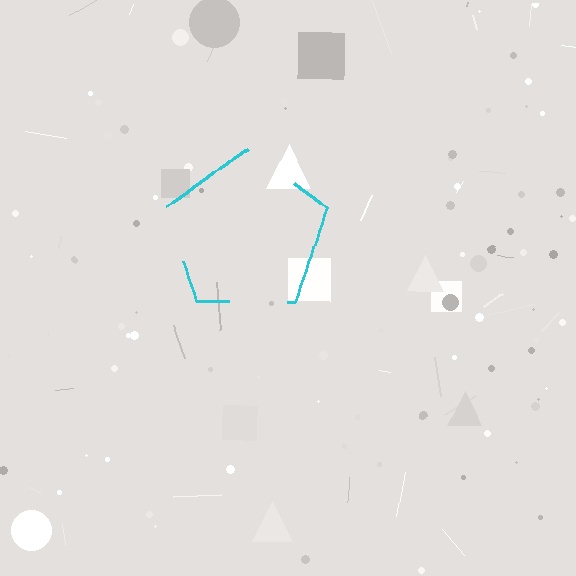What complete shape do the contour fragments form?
The contour fragments form a pentagon.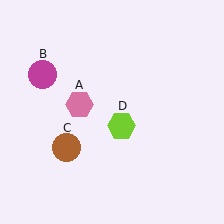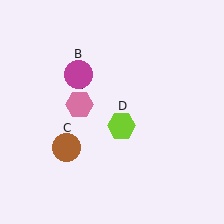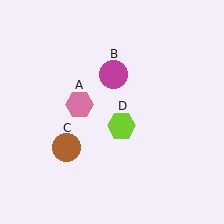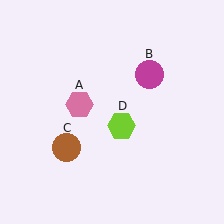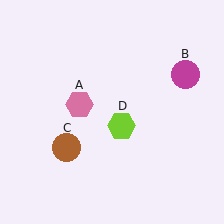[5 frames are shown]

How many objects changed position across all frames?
1 object changed position: magenta circle (object B).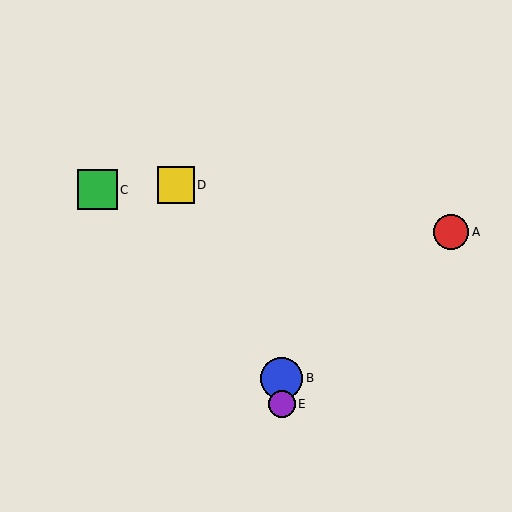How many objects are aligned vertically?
2 objects (B, E) are aligned vertically.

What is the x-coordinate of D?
Object D is at x≈176.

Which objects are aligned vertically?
Objects B, E are aligned vertically.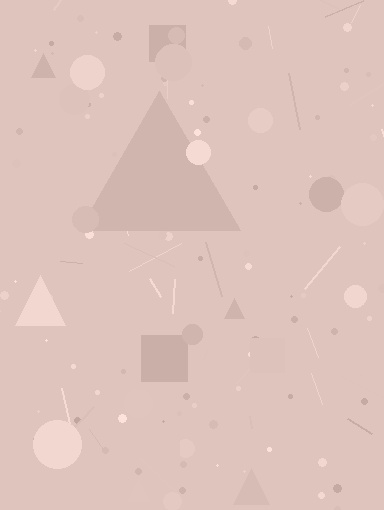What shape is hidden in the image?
A triangle is hidden in the image.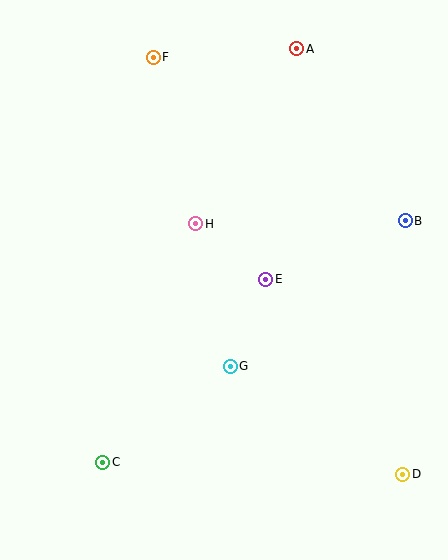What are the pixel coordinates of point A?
Point A is at (297, 49).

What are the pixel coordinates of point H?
Point H is at (196, 224).